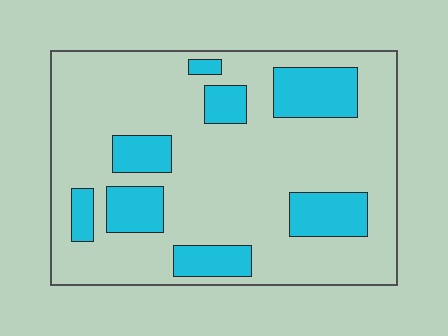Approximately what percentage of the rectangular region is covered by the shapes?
Approximately 25%.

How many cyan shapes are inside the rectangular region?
8.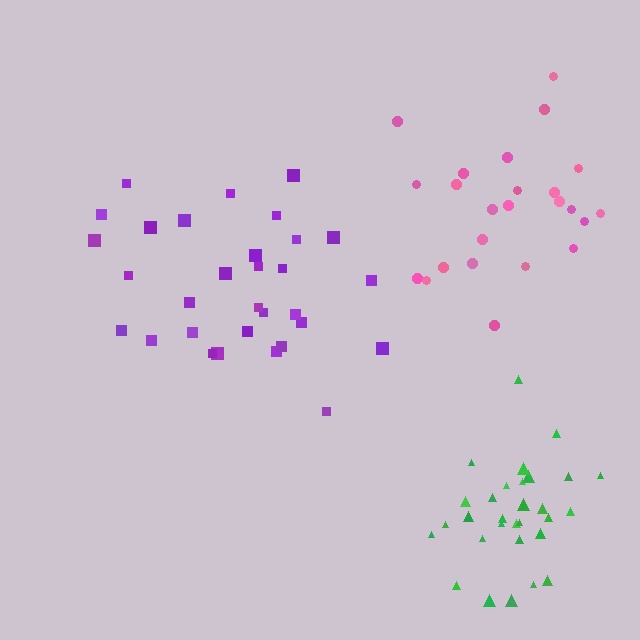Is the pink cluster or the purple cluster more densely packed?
Pink.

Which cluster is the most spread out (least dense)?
Purple.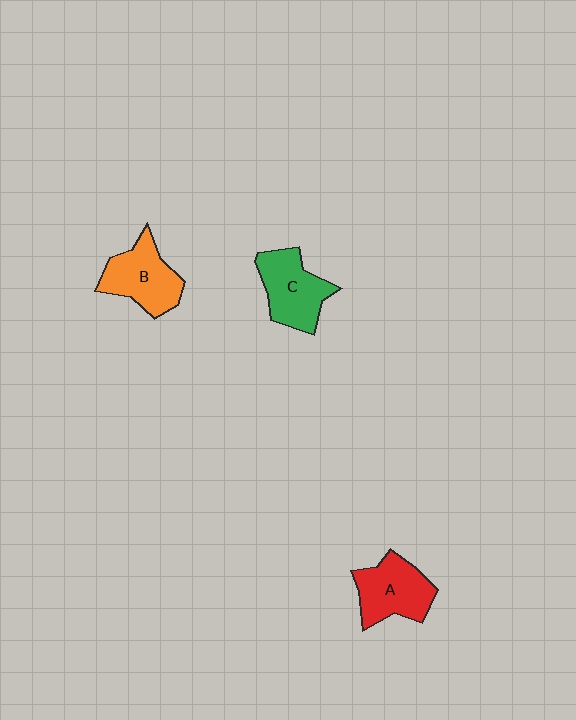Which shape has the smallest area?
Shape B (orange).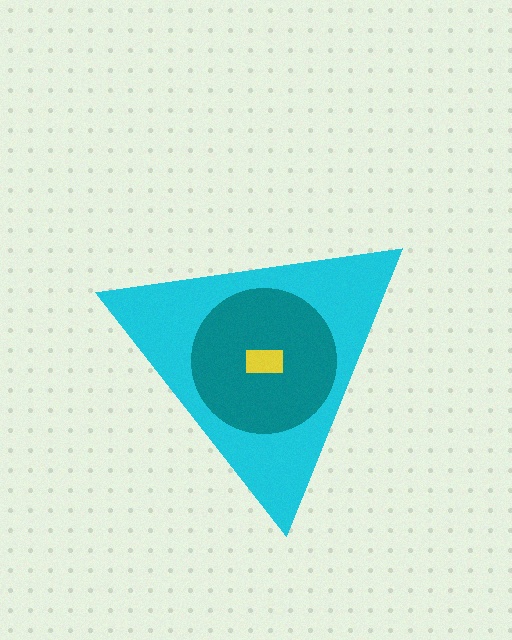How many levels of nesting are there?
3.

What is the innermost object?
The yellow rectangle.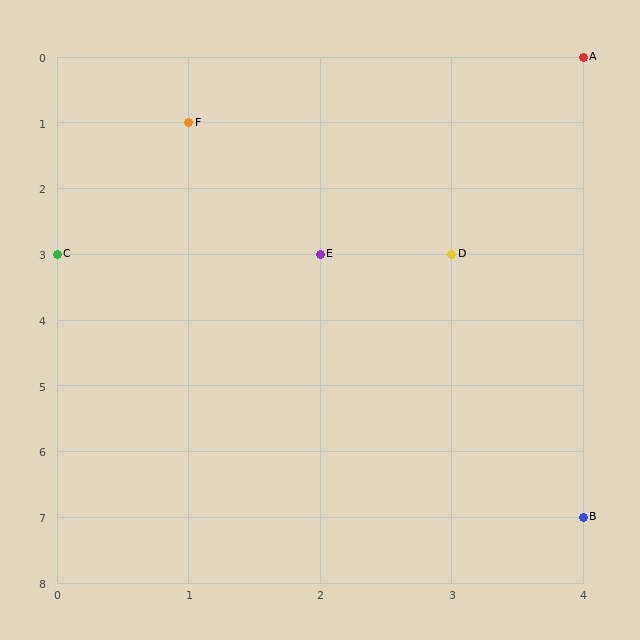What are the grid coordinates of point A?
Point A is at grid coordinates (4, 0).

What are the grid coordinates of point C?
Point C is at grid coordinates (0, 3).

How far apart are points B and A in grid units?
Points B and A are 7 rows apart.